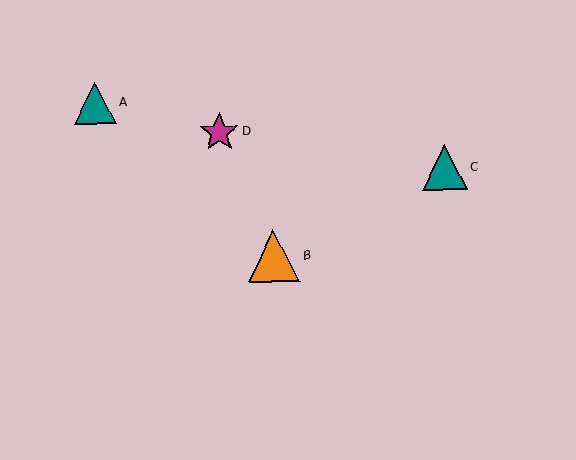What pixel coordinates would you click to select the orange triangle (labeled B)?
Click at (274, 256) to select the orange triangle B.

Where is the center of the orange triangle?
The center of the orange triangle is at (274, 256).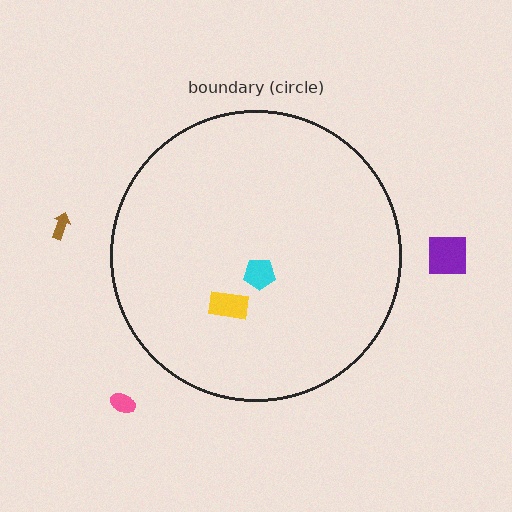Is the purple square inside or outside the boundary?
Outside.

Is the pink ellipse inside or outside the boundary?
Outside.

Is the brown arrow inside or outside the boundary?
Outside.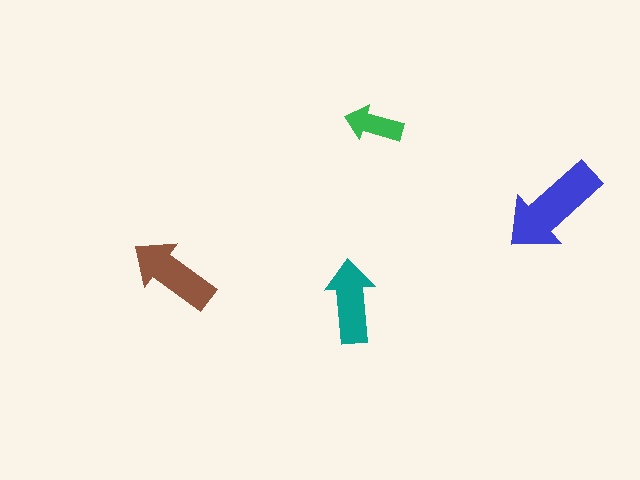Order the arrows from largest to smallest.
the blue one, the brown one, the teal one, the green one.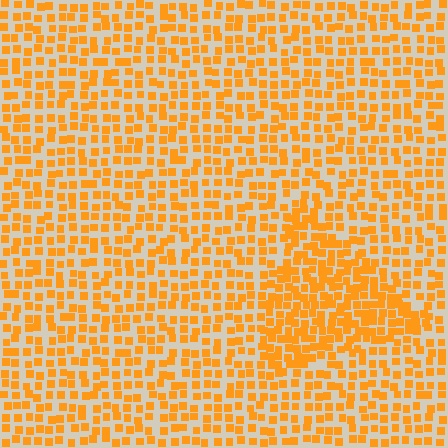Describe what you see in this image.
The image contains small orange elements arranged at two different densities. A triangle-shaped region is visible where the elements are more densely packed than the surrounding area.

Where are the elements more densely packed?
The elements are more densely packed inside the triangle boundary.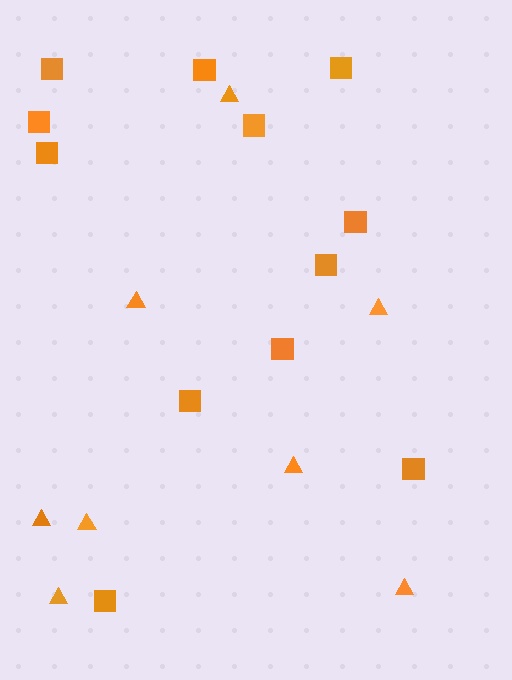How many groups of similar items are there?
There are 2 groups: one group of triangles (8) and one group of squares (12).